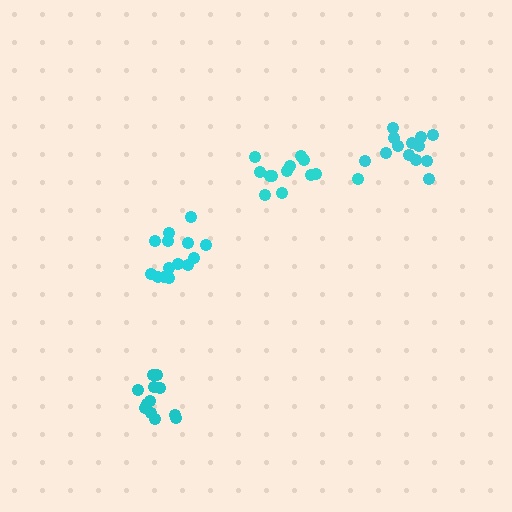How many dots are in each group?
Group 1: 12 dots, Group 2: 13 dots, Group 3: 14 dots, Group 4: 13 dots (52 total).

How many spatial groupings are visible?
There are 4 spatial groupings.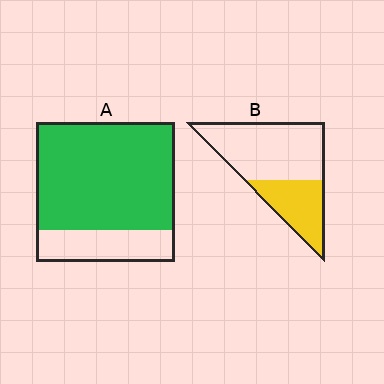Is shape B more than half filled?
No.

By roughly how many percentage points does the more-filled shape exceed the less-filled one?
By roughly 45 percentage points (A over B).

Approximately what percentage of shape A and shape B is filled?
A is approximately 75% and B is approximately 35%.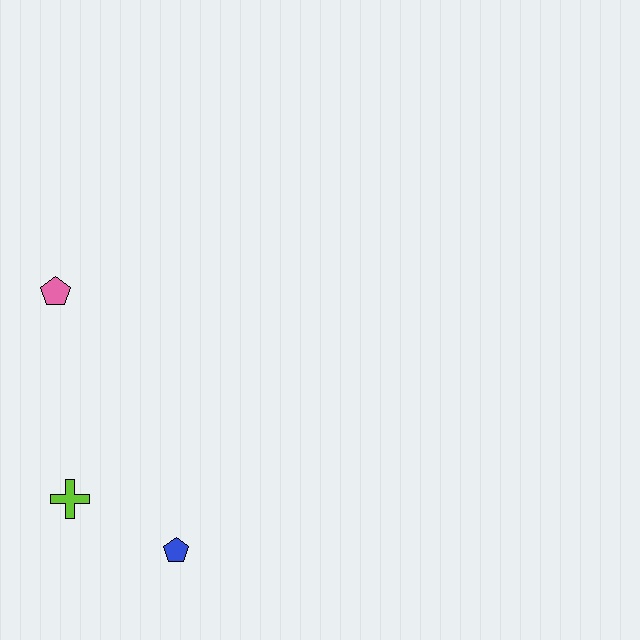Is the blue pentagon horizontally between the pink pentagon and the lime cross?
No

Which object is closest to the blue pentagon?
The lime cross is closest to the blue pentagon.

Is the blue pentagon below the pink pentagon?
Yes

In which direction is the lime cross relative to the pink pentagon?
The lime cross is below the pink pentagon.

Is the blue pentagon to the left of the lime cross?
No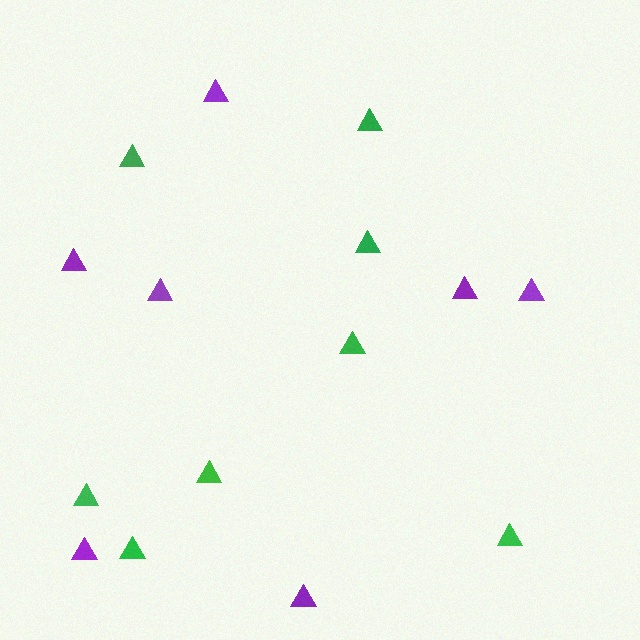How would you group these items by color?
There are 2 groups: one group of purple triangles (7) and one group of green triangles (8).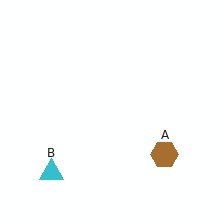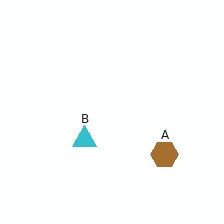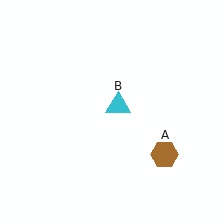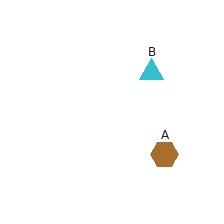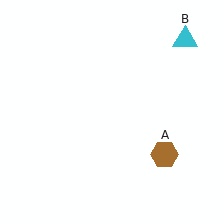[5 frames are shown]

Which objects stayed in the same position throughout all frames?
Brown hexagon (object A) remained stationary.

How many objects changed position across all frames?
1 object changed position: cyan triangle (object B).